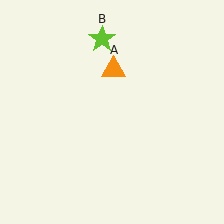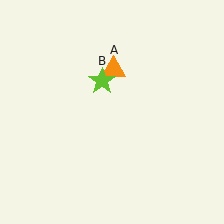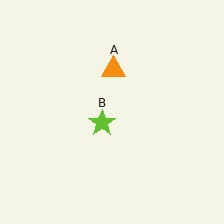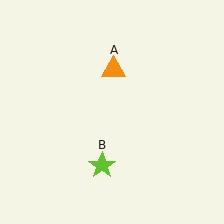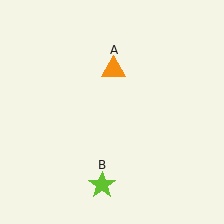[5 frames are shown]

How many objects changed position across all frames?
1 object changed position: lime star (object B).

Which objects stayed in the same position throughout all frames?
Orange triangle (object A) remained stationary.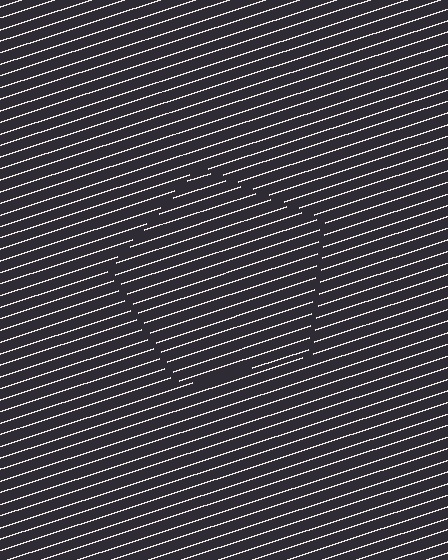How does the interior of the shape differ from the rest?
The interior of the shape contains the same grating, shifted by half a period — the contour is defined by the phase discontinuity where line-ends from the inner and outer gratings abut.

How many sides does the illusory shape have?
5 sides — the line-ends trace a pentagon.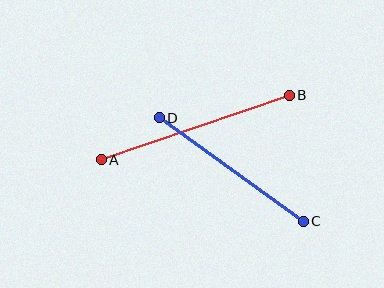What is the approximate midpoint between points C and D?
The midpoint is at approximately (231, 169) pixels.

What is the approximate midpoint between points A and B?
The midpoint is at approximately (195, 128) pixels.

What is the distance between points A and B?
The distance is approximately 199 pixels.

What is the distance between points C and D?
The distance is approximately 177 pixels.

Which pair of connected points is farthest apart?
Points A and B are farthest apart.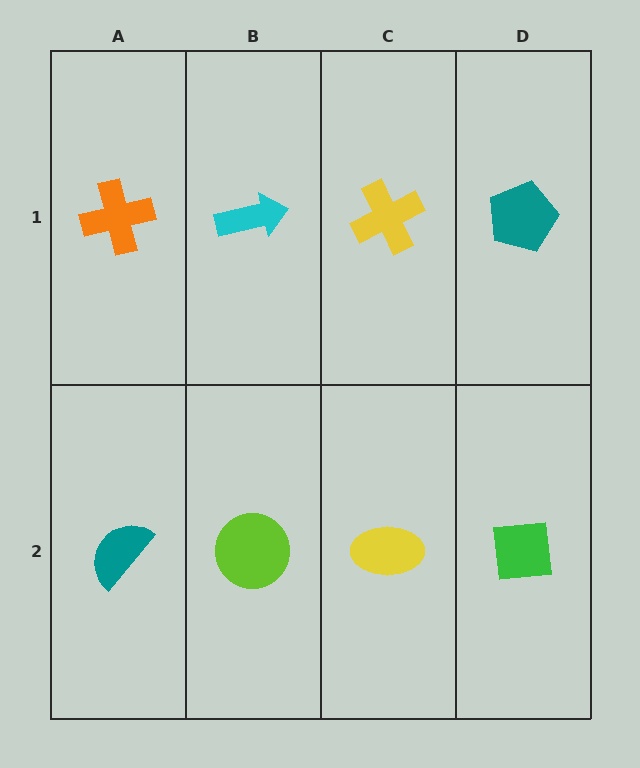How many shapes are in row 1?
4 shapes.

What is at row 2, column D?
A green square.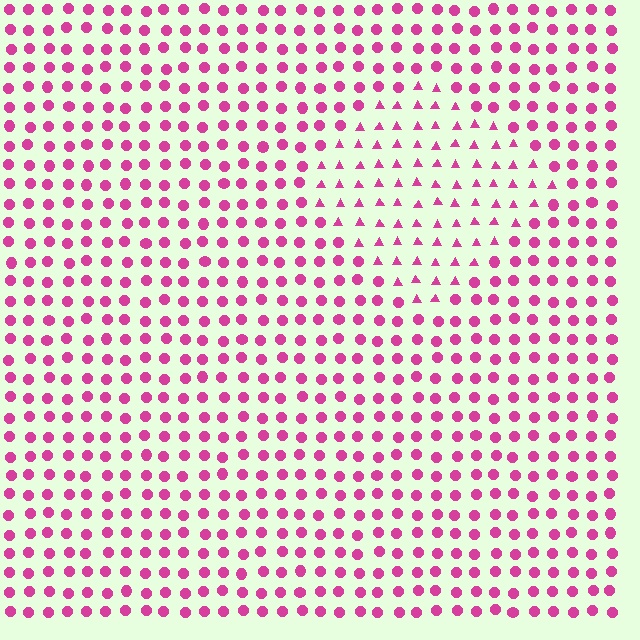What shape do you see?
I see a diamond.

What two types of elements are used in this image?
The image uses triangles inside the diamond region and circles outside it.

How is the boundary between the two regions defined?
The boundary is defined by a change in element shape: triangles inside vs. circles outside. All elements share the same color and spacing.